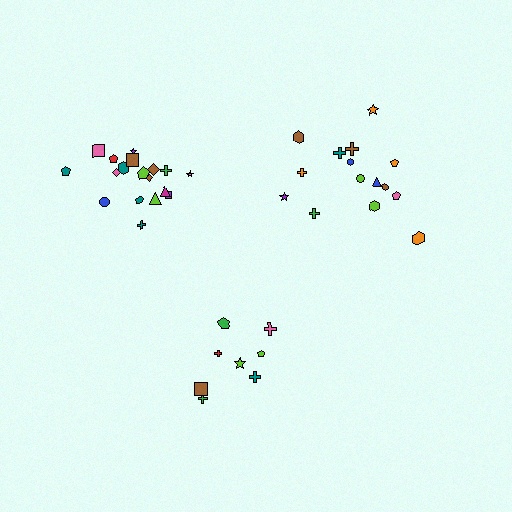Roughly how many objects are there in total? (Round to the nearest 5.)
Roughly 40 objects in total.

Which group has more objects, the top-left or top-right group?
The top-left group.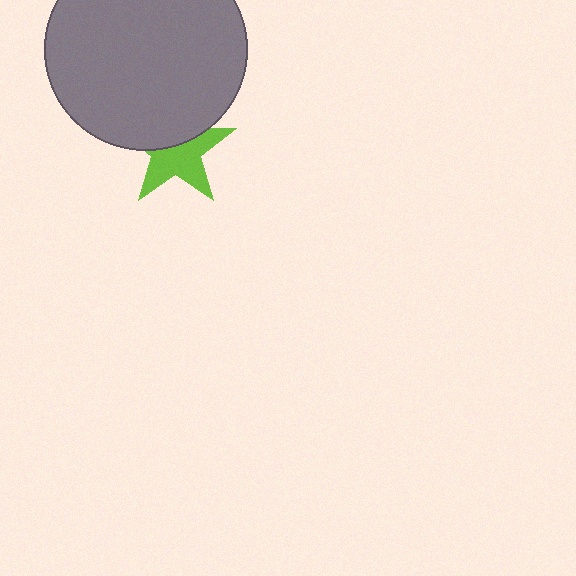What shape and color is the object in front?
The object in front is a gray circle.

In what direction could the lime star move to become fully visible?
The lime star could move down. That would shift it out from behind the gray circle entirely.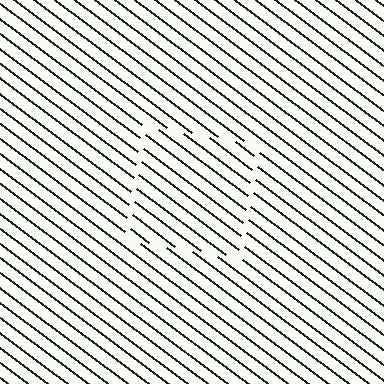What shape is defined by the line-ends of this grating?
An illusory square. The interior of the shape contains the same grating, shifted by half a period — the contour is defined by the phase discontinuity where line-ends from the inner and outer gratings abut.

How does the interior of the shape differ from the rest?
The interior of the shape contains the same grating, shifted by half a period — the contour is defined by the phase discontinuity where line-ends from the inner and outer gratings abut.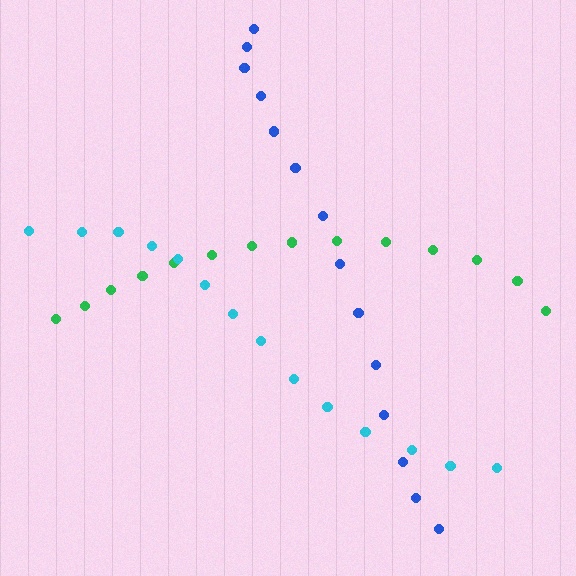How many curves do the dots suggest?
There are 3 distinct paths.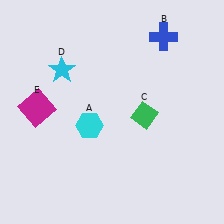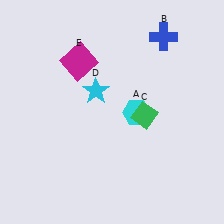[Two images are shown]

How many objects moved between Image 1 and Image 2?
3 objects moved between the two images.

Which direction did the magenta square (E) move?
The magenta square (E) moved up.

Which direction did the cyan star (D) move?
The cyan star (D) moved right.